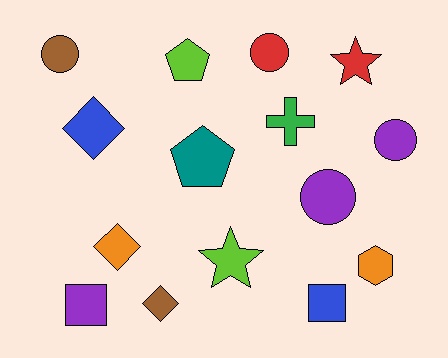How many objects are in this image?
There are 15 objects.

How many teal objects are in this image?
There is 1 teal object.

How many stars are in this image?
There are 2 stars.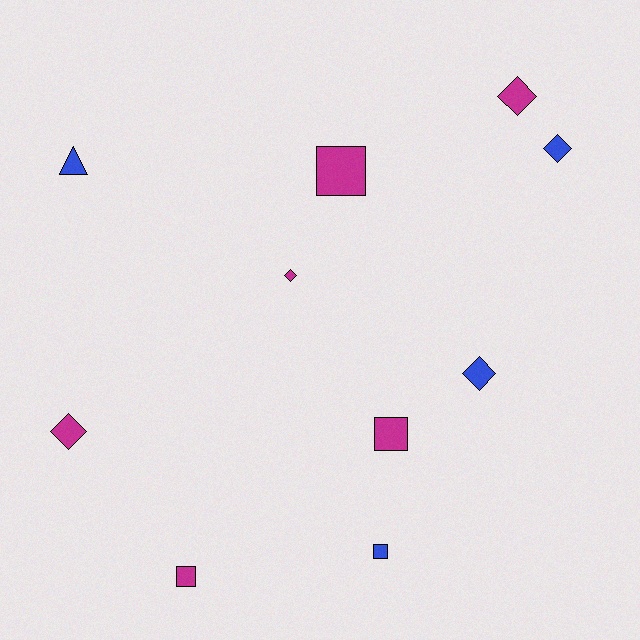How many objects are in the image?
There are 10 objects.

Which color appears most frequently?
Magenta, with 6 objects.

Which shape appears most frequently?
Diamond, with 5 objects.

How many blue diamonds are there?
There are 2 blue diamonds.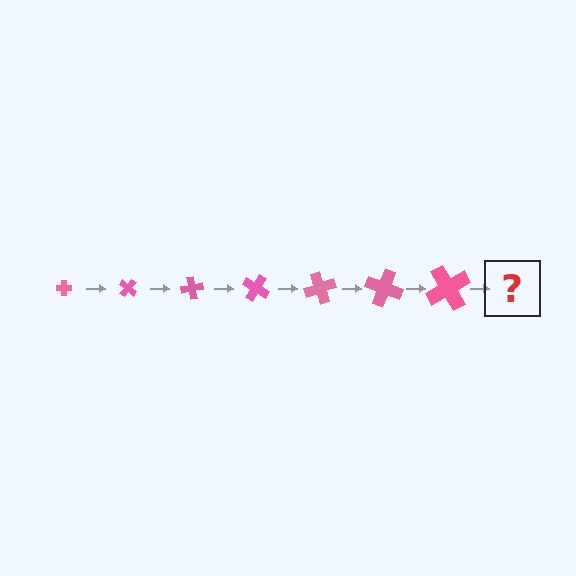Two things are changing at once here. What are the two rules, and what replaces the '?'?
The two rules are that the cross grows larger each step and it rotates 40 degrees each step. The '?' should be a cross, larger than the previous one and rotated 280 degrees from the start.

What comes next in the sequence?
The next element should be a cross, larger than the previous one and rotated 280 degrees from the start.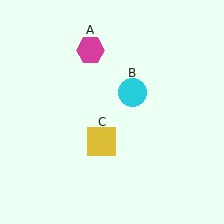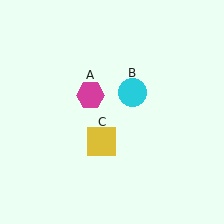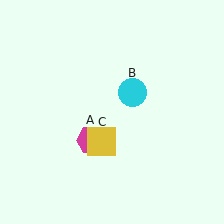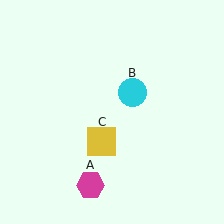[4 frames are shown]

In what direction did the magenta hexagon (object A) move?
The magenta hexagon (object A) moved down.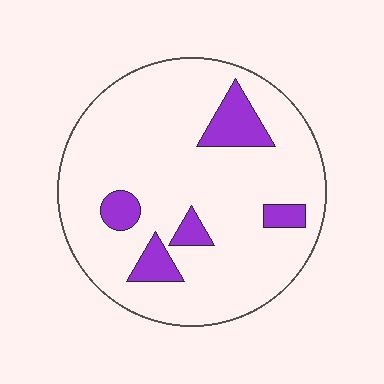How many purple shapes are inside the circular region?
5.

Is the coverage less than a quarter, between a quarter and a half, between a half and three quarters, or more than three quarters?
Less than a quarter.